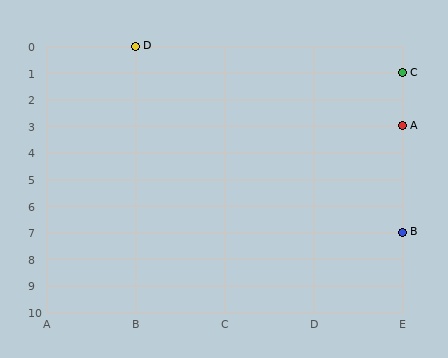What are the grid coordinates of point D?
Point D is at grid coordinates (B, 0).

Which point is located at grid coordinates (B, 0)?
Point D is at (B, 0).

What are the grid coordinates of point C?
Point C is at grid coordinates (E, 1).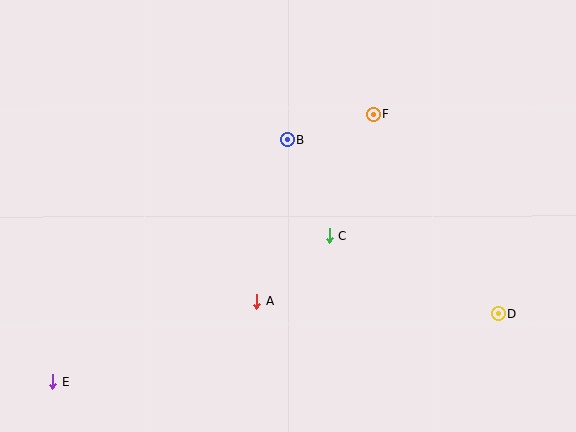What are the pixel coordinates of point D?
Point D is at (498, 313).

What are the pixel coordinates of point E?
Point E is at (53, 382).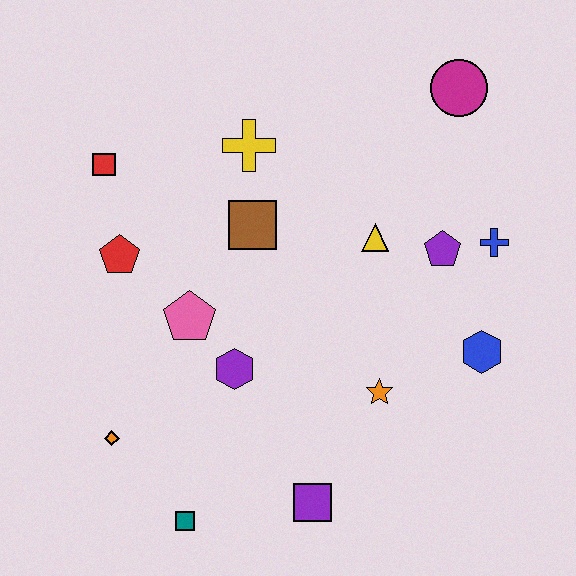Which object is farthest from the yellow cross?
The teal square is farthest from the yellow cross.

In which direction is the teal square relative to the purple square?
The teal square is to the left of the purple square.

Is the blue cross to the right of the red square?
Yes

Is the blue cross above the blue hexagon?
Yes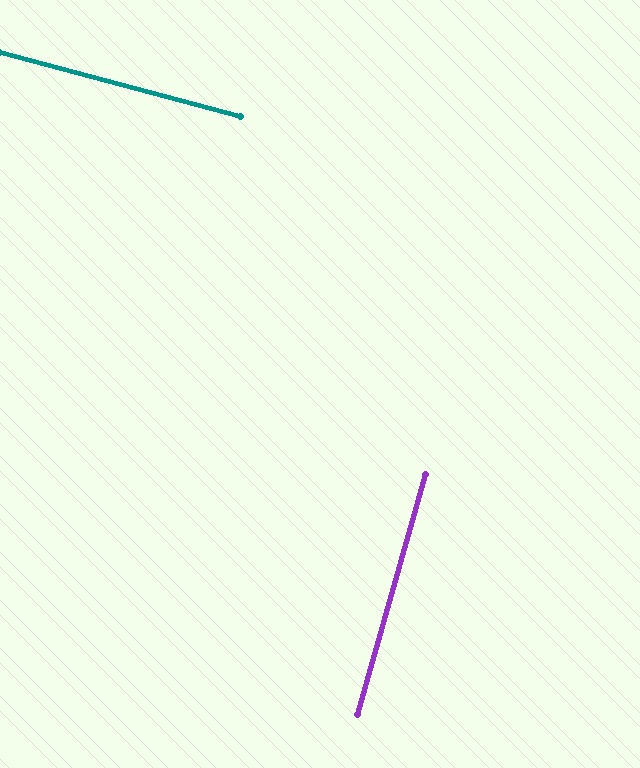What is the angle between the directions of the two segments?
Approximately 89 degrees.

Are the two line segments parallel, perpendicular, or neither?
Perpendicular — they meet at approximately 89°.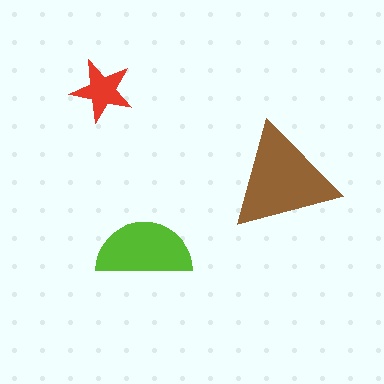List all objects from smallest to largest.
The red star, the lime semicircle, the brown triangle.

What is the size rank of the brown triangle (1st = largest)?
1st.